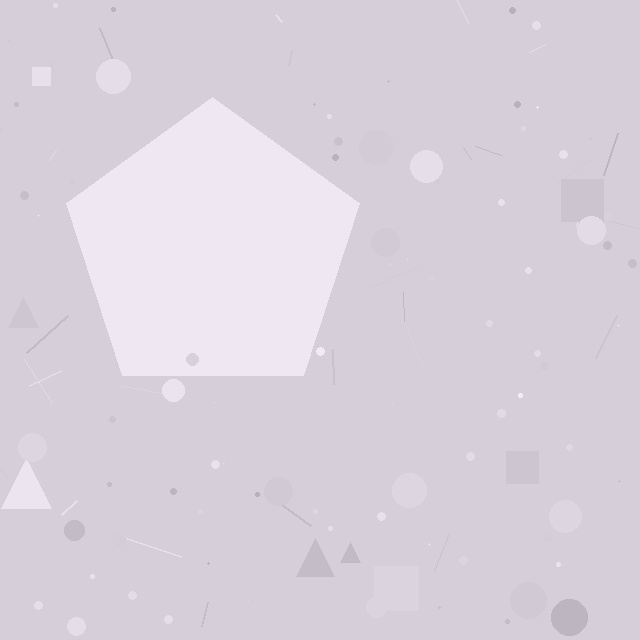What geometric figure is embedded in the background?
A pentagon is embedded in the background.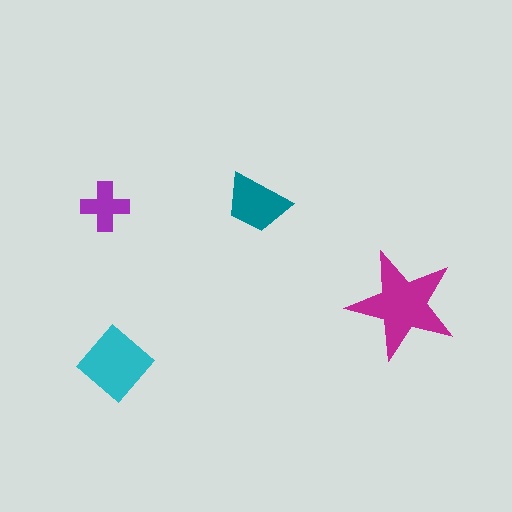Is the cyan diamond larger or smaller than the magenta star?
Smaller.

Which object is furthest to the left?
The purple cross is leftmost.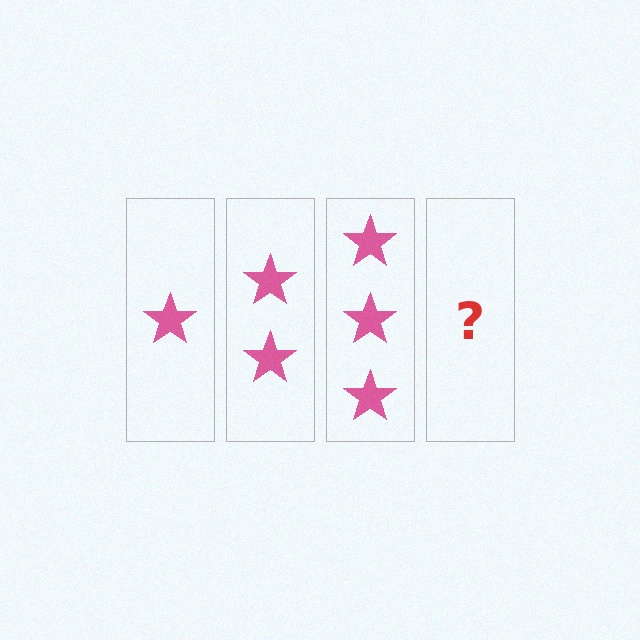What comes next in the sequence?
The next element should be 4 stars.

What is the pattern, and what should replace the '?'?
The pattern is that each step adds one more star. The '?' should be 4 stars.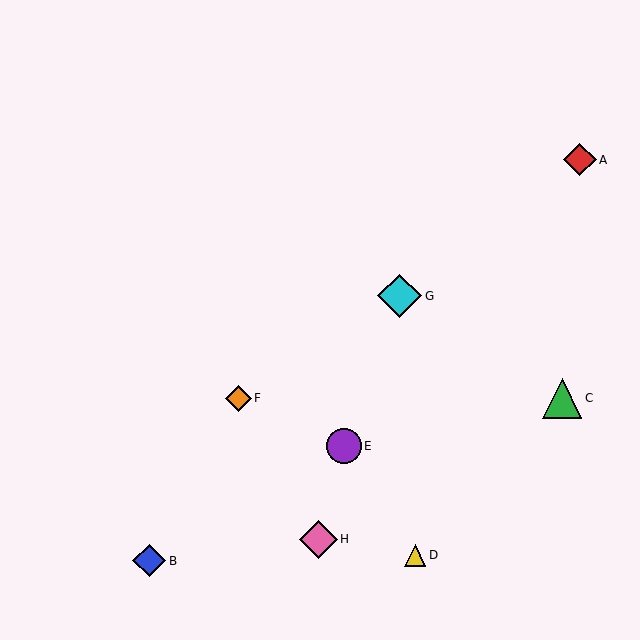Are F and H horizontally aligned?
No, F is at y≈398 and H is at y≈539.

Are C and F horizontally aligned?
Yes, both are at y≈398.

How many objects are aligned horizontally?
2 objects (C, F) are aligned horizontally.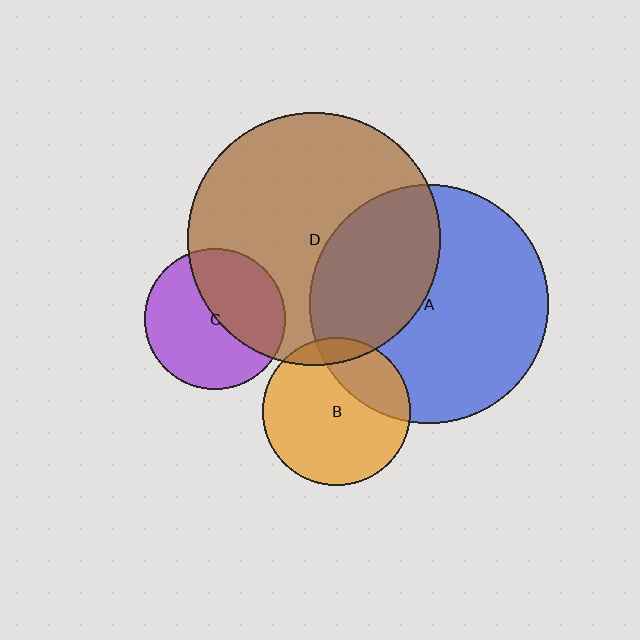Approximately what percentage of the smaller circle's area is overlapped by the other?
Approximately 25%.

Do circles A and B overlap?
Yes.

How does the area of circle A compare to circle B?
Approximately 2.6 times.